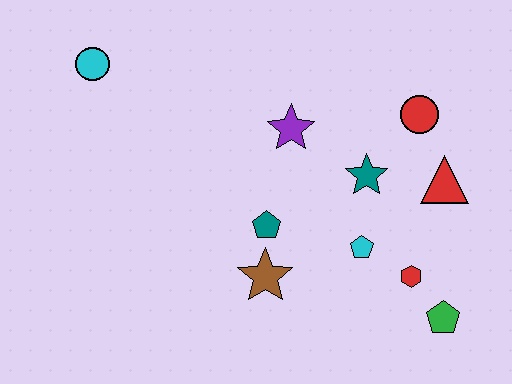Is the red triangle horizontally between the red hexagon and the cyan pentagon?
No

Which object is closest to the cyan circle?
The purple star is closest to the cyan circle.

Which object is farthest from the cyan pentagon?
The cyan circle is farthest from the cyan pentagon.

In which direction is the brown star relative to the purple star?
The brown star is below the purple star.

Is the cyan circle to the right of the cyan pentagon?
No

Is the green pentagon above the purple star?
No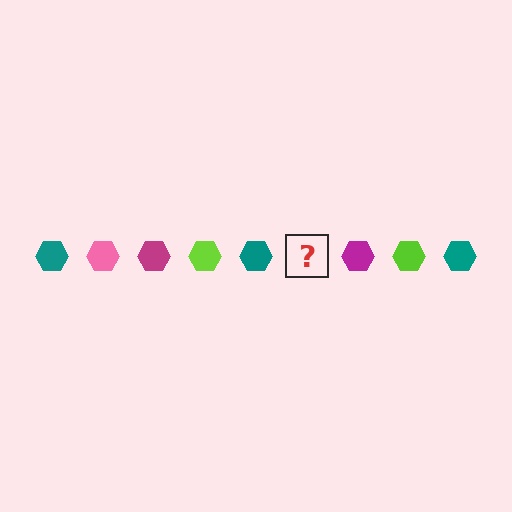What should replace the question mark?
The question mark should be replaced with a pink hexagon.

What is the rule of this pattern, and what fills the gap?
The rule is that the pattern cycles through teal, pink, magenta, lime hexagons. The gap should be filled with a pink hexagon.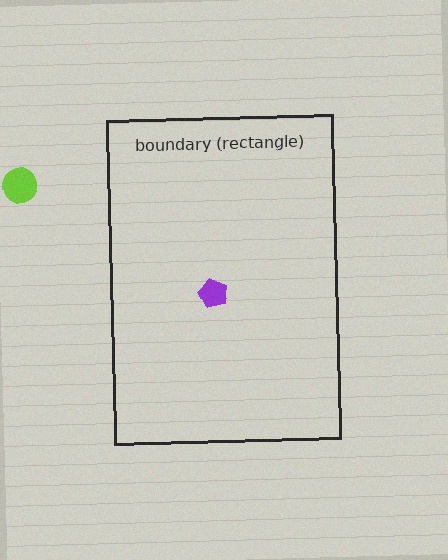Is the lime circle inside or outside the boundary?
Outside.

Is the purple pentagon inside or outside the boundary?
Inside.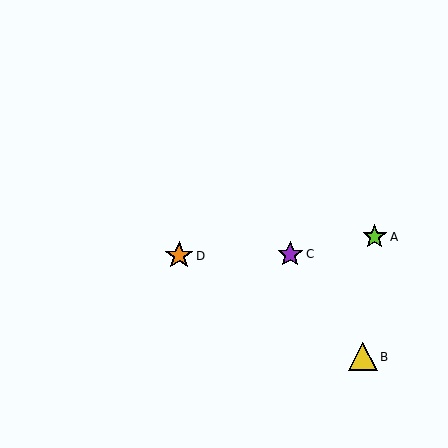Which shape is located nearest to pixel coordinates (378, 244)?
The lime star (labeled A) at (375, 237) is nearest to that location.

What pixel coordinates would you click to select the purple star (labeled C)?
Click at (290, 254) to select the purple star C.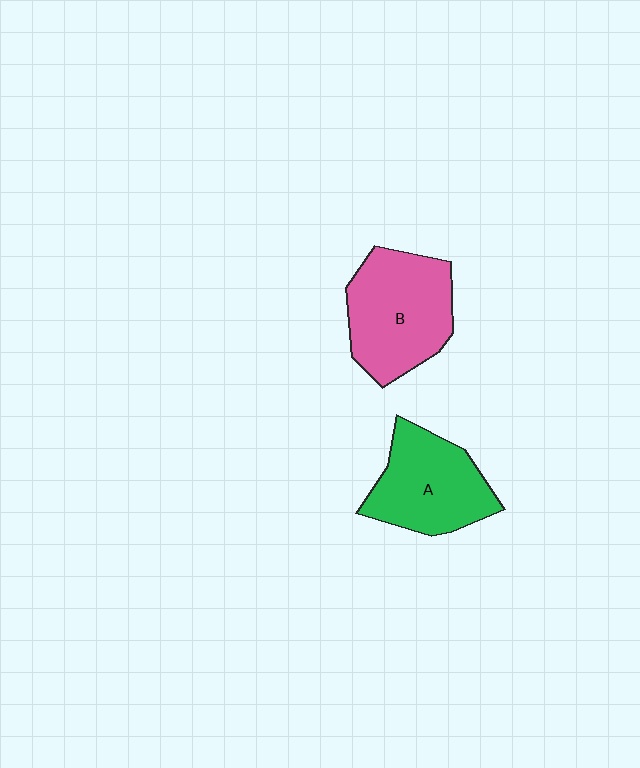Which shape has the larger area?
Shape B (pink).